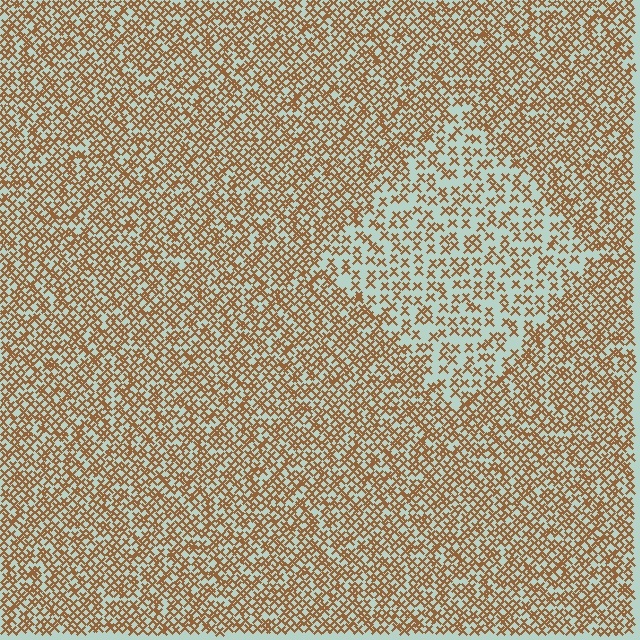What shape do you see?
I see a diamond.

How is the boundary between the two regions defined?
The boundary is defined by a change in element density (approximately 2.0x ratio). All elements are the same color, size, and shape.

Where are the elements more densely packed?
The elements are more densely packed outside the diamond boundary.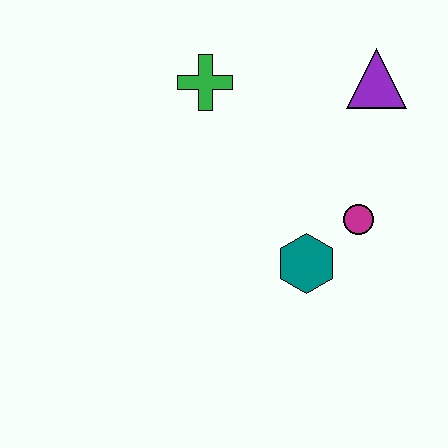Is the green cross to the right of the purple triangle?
No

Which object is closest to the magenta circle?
The teal hexagon is closest to the magenta circle.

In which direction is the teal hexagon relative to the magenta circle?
The teal hexagon is to the left of the magenta circle.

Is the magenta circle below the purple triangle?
Yes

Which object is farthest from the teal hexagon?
The green cross is farthest from the teal hexagon.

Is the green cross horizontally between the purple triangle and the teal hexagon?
No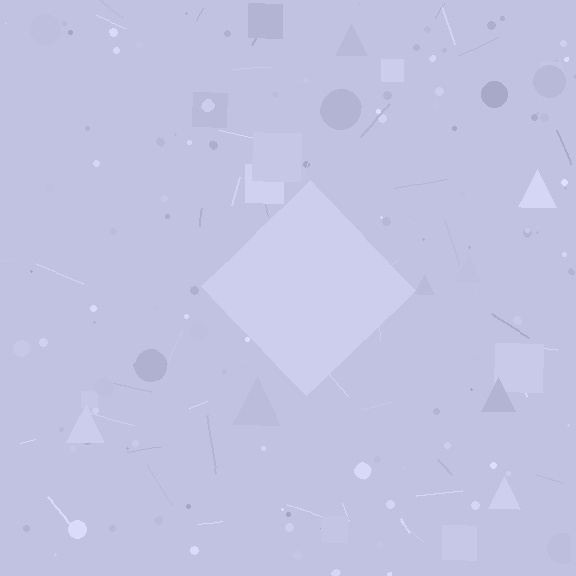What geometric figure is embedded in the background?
A diamond is embedded in the background.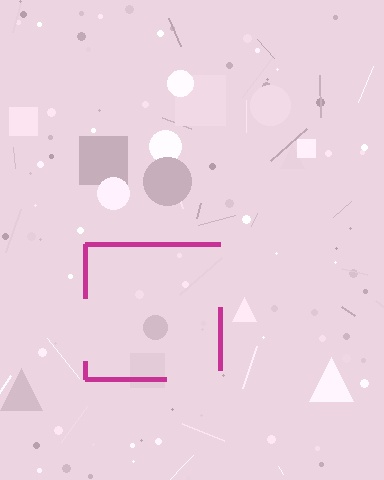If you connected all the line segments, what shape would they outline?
They would outline a square.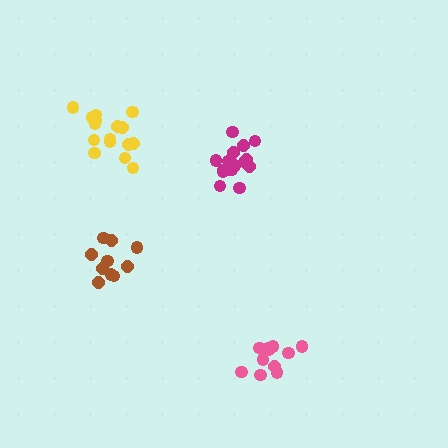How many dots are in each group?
Group 1: 16 dots, Group 2: 16 dots, Group 3: 11 dots, Group 4: 10 dots (53 total).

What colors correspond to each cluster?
The clusters are colored: magenta, yellow, pink, brown.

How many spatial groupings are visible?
There are 4 spatial groupings.